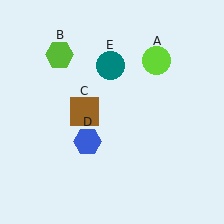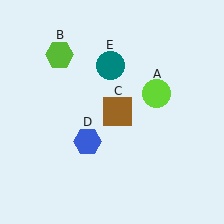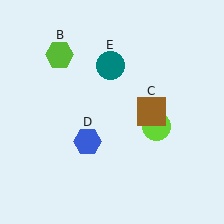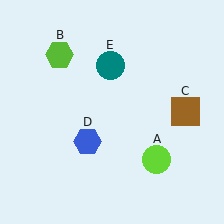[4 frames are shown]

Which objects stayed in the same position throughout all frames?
Lime hexagon (object B) and blue hexagon (object D) and teal circle (object E) remained stationary.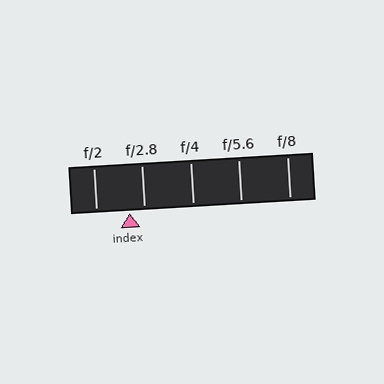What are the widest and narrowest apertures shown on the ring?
The widest aperture shown is f/2 and the narrowest is f/8.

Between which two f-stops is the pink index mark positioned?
The index mark is between f/2 and f/2.8.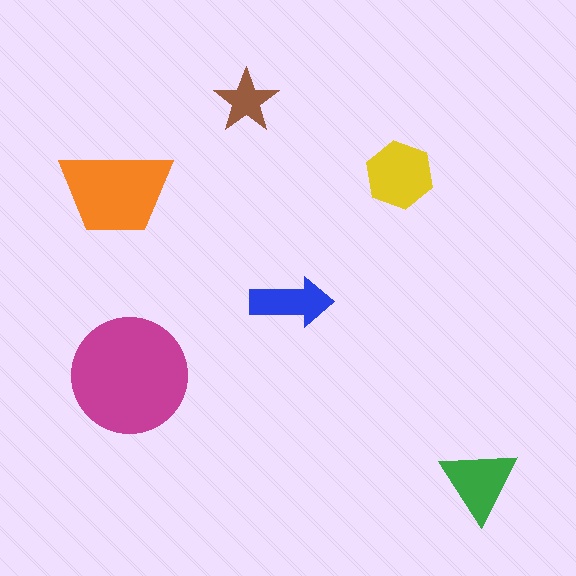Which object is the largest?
The magenta circle.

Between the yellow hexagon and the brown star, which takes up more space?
The yellow hexagon.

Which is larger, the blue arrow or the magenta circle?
The magenta circle.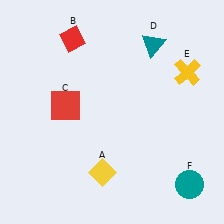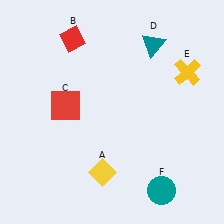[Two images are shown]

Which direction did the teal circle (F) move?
The teal circle (F) moved left.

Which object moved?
The teal circle (F) moved left.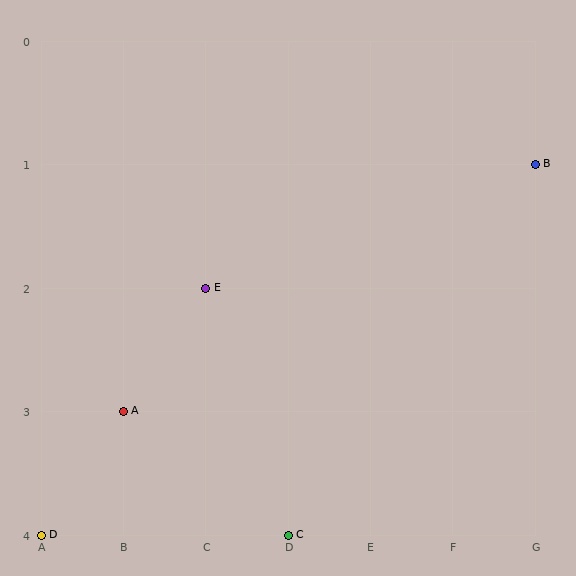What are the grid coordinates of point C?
Point C is at grid coordinates (D, 4).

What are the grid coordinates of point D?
Point D is at grid coordinates (A, 4).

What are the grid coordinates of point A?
Point A is at grid coordinates (B, 3).